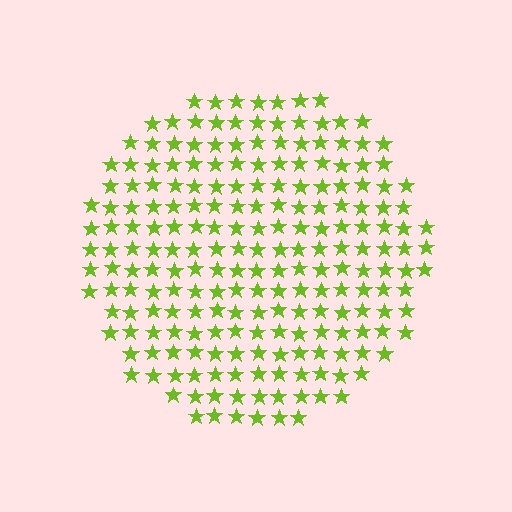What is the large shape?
The large shape is a circle.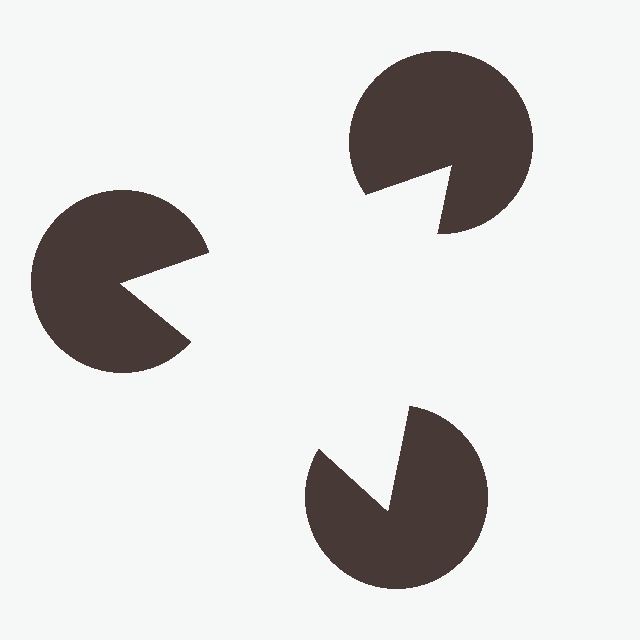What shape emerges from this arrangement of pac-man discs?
An illusory triangle — its edges are inferred from the aligned wedge cuts in the pac-man discs, not physically drawn.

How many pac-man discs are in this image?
There are 3 — one at each vertex of the illusory triangle.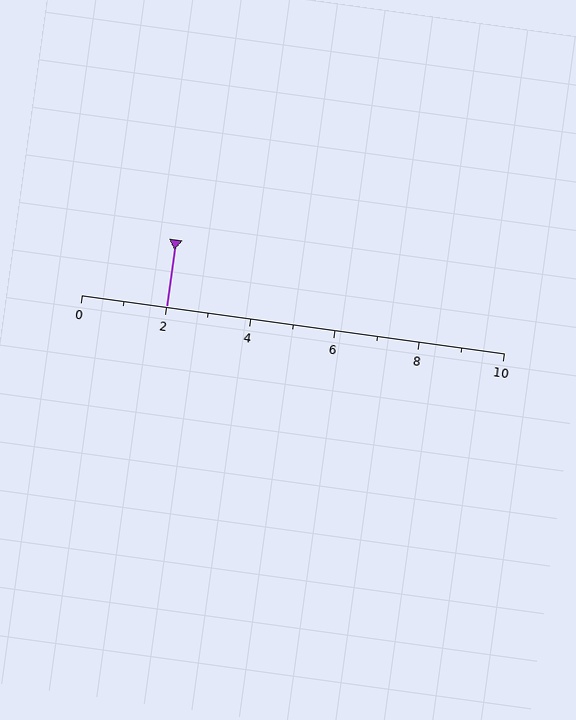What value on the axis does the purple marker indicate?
The marker indicates approximately 2.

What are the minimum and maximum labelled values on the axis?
The axis runs from 0 to 10.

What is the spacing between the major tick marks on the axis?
The major ticks are spaced 2 apart.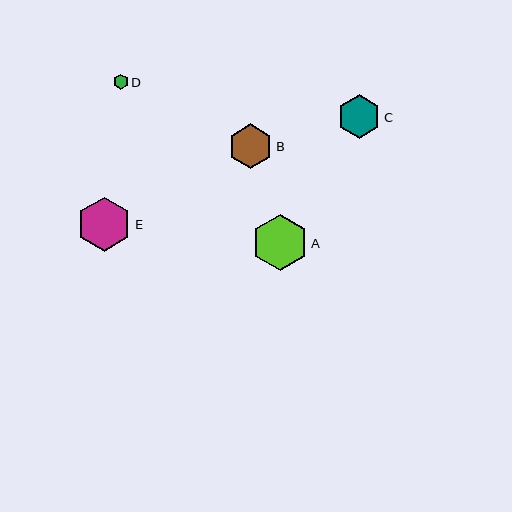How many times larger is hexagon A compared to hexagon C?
Hexagon A is approximately 1.3 times the size of hexagon C.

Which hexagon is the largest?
Hexagon A is the largest with a size of approximately 56 pixels.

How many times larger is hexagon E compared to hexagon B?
Hexagon E is approximately 1.2 times the size of hexagon B.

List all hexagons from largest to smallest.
From largest to smallest: A, E, B, C, D.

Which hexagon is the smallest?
Hexagon D is the smallest with a size of approximately 15 pixels.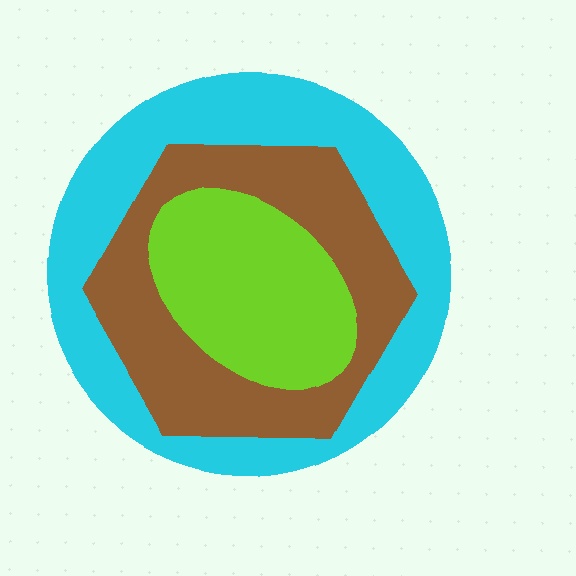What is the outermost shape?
The cyan circle.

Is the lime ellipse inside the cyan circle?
Yes.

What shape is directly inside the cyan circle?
The brown hexagon.